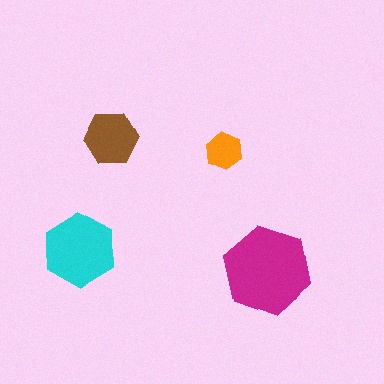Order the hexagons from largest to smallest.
the magenta one, the cyan one, the brown one, the orange one.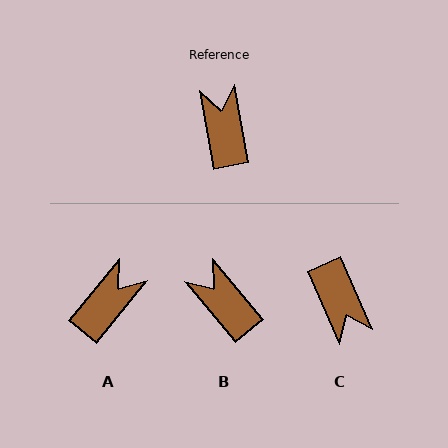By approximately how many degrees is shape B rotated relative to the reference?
Approximately 30 degrees counter-clockwise.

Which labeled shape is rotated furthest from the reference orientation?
C, about 166 degrees away.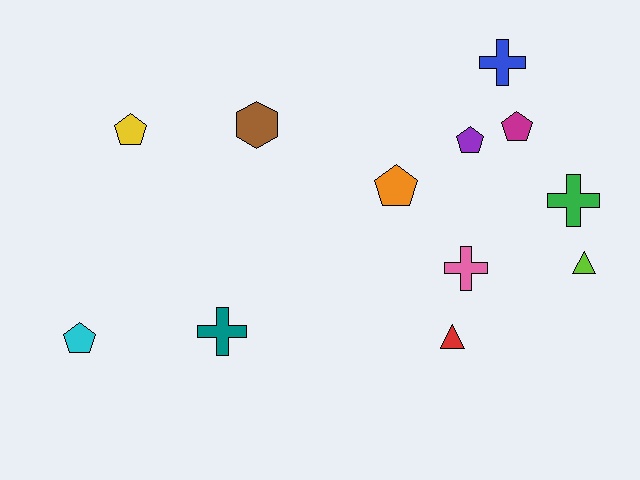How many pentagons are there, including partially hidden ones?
There are 5 pentagons.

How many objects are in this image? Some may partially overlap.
There are 12 objects.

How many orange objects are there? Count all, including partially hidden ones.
There is 1 orange object.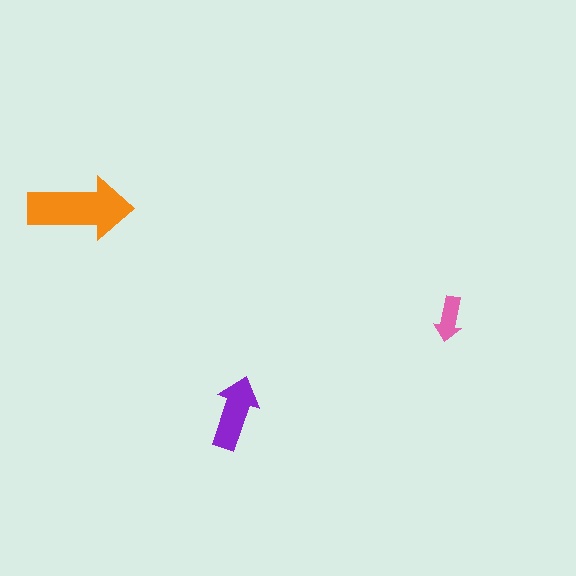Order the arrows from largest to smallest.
the orange one, the purple one, the pink one.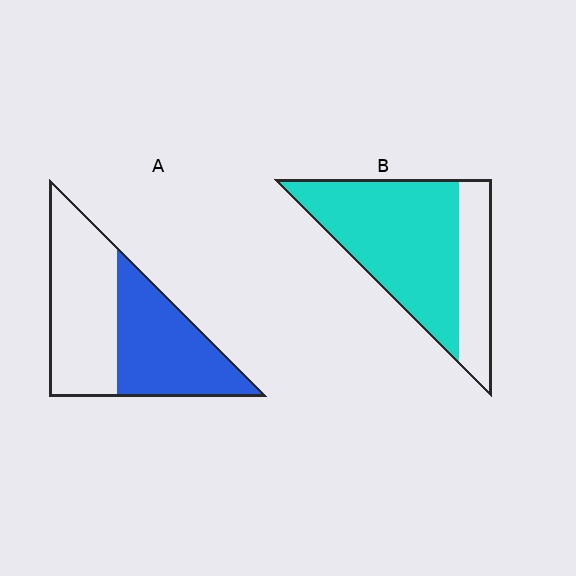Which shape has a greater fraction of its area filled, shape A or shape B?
Shape B.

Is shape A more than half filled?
Roughly half.